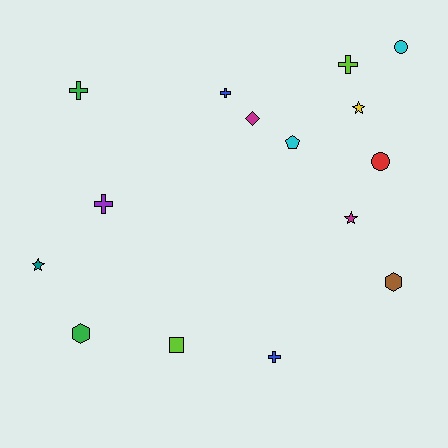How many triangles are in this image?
There are no triangles.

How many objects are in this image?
There are 15 objects.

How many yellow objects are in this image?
There is 1 yellow object.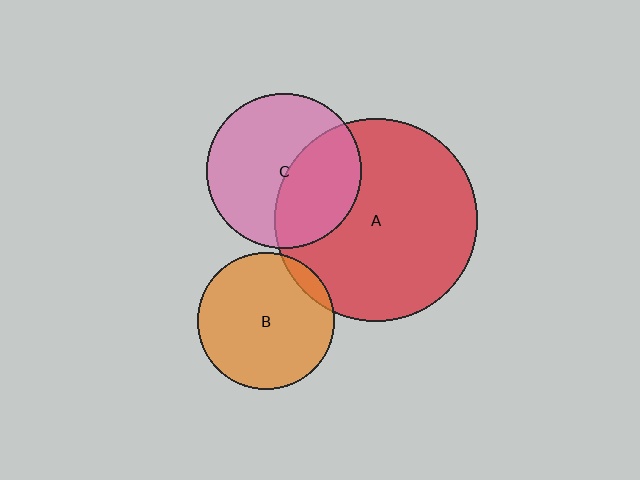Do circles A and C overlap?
Yes.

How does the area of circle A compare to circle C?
Approximately 1.7 times.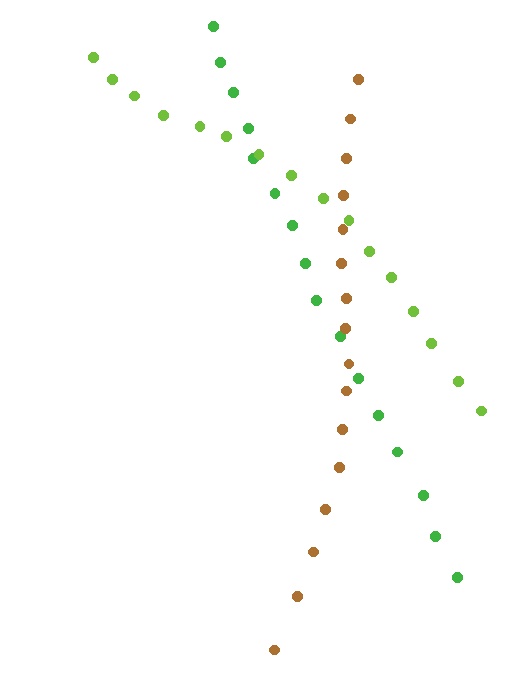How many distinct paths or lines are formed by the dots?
There are 3 distinct paths.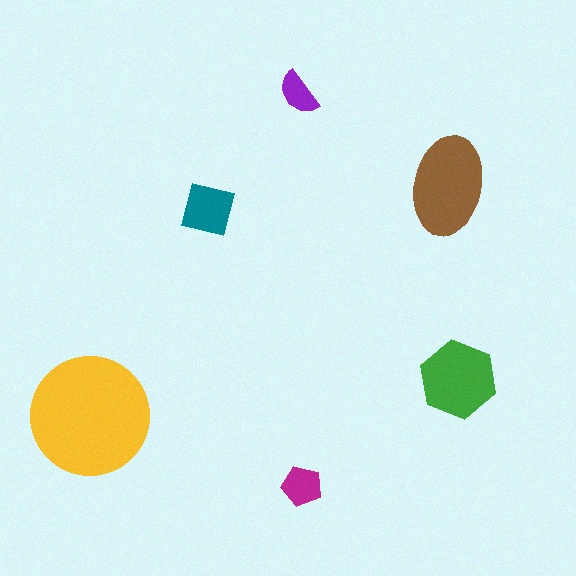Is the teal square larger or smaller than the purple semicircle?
Larger.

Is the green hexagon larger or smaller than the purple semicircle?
Larger.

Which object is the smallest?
The purple semicircle.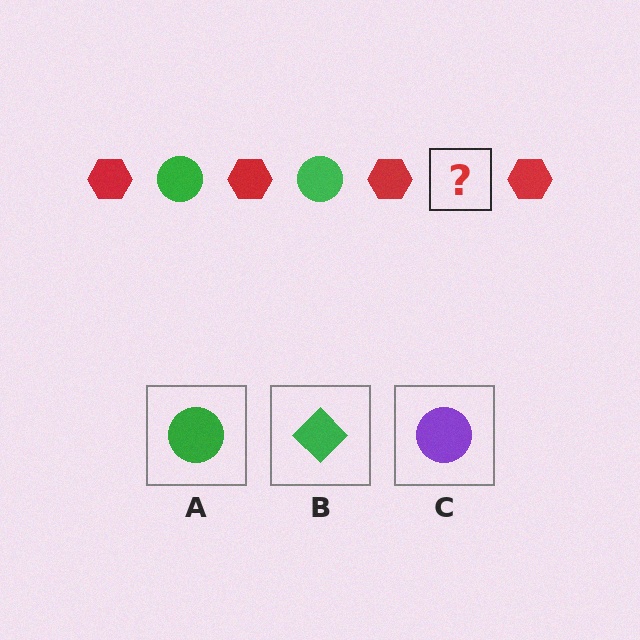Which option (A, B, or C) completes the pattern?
A.